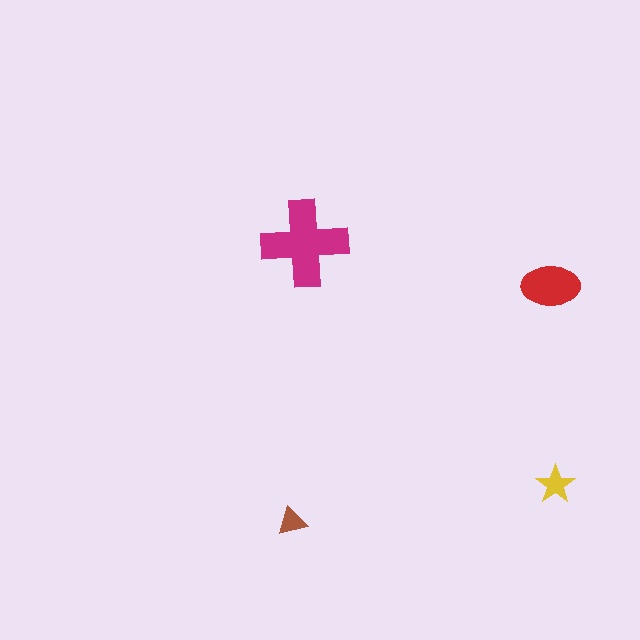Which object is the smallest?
The brown triangle.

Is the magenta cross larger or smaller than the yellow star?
Larger.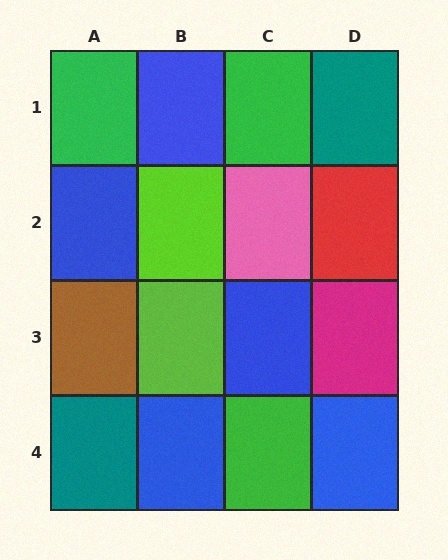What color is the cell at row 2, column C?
Pink.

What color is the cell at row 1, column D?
Teal.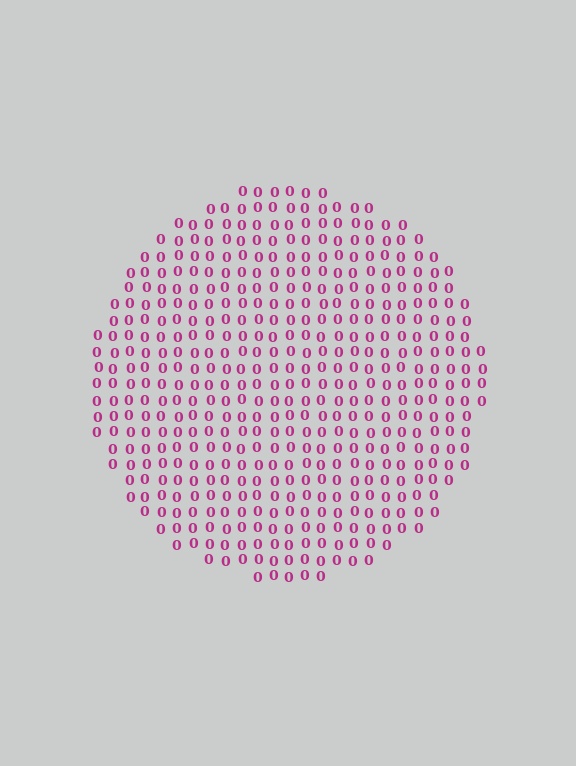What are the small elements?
The small elements are digit 0's.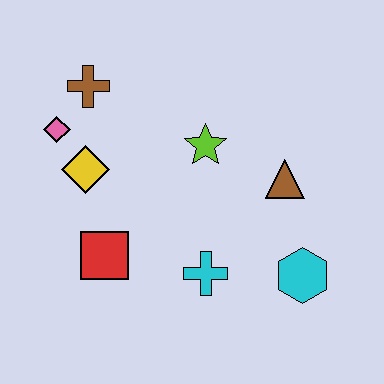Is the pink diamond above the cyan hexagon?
Yes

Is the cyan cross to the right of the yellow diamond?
Yes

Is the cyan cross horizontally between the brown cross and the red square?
No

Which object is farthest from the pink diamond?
The cyan hexagon is farthest from the pink diamond.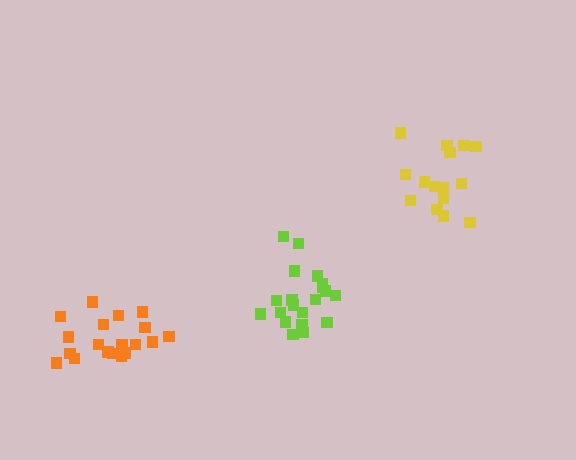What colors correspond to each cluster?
The clusters are colored: yellow, lime, orange.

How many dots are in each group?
Group 1: 15 dots, Group 2: 20 dots, Group 3: 20 dots (55 total).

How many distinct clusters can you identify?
There are 3 distinct clusters.